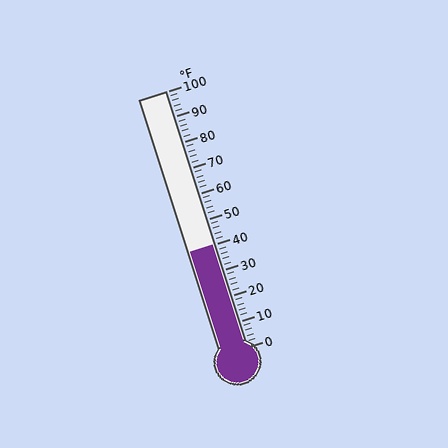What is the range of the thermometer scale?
The thermometer scale ranges from 0°F to 100°F.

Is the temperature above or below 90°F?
The temperature is below 90°F.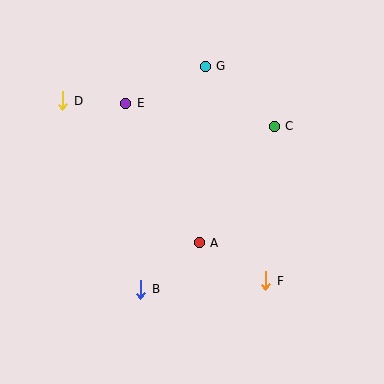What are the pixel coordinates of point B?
Point B is at (141, 289).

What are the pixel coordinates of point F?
Point F is at (266, 281).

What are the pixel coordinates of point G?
Point G is at (205, 66).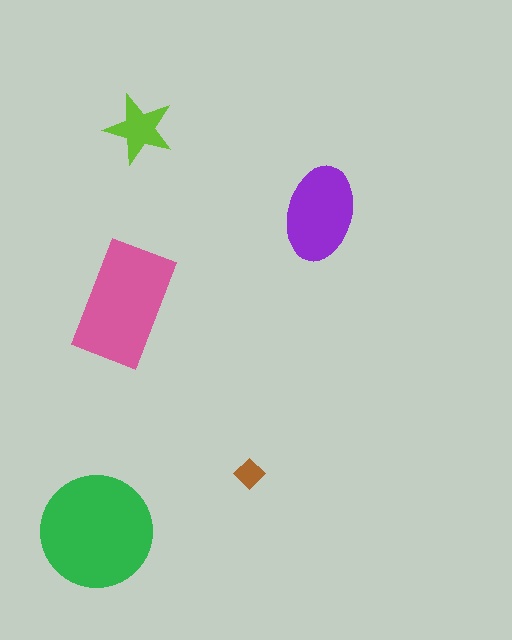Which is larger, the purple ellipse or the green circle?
The green circle.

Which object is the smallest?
The brown diamond.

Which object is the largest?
The green circle.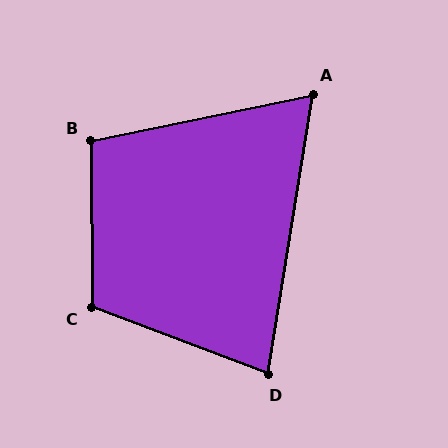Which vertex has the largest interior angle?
C, at approximately 111 degrees.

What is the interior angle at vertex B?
Approximately 102 degrees (obtuse).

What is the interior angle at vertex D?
Approximately 78 degrees (acute).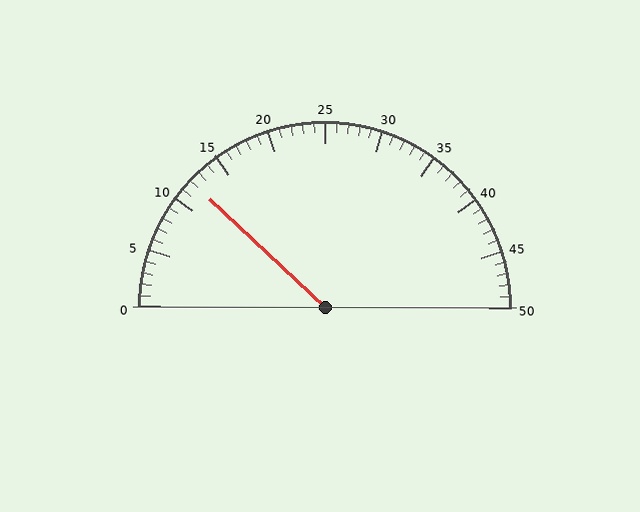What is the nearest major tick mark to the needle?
The nearest major tick mark is 10.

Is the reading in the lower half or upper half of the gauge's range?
The reading is in the lower half of the range (0 to 50).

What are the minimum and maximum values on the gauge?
The gauge ranges from 0 to 50.